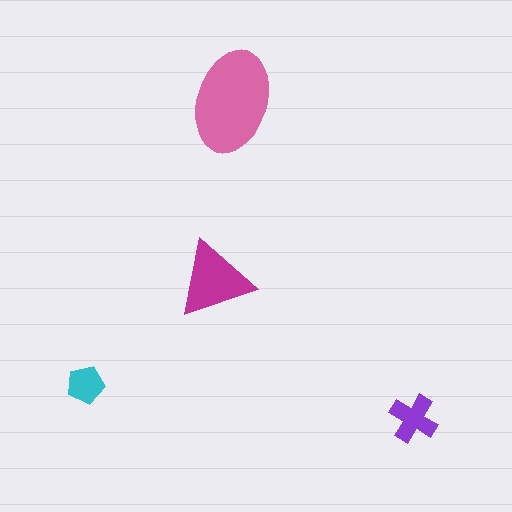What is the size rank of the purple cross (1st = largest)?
3rd.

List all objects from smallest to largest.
The cyan pentagon, the purple cross, the magenta triangle, the pink ellipse.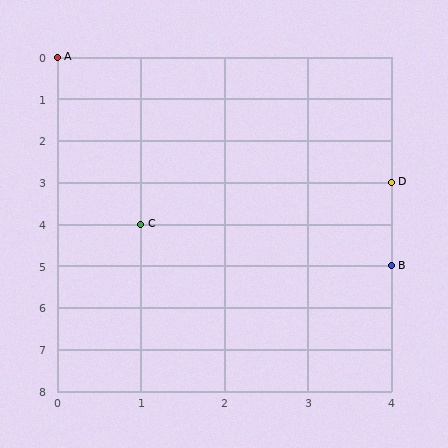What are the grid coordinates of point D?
Point D is at grid coordinates (4, 3).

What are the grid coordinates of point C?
Point C is at grid coordinates (1, 4).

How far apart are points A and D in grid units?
Points A and D are 4 columns and 3 rows apart (about 5.0 grid units diagonally).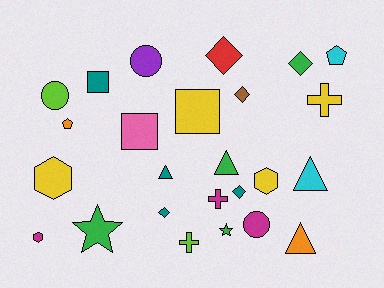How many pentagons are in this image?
There are 2 pentagons.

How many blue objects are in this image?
There are no blue objects.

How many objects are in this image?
There are 25 objects.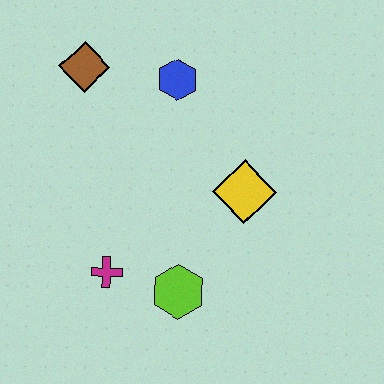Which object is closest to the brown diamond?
The blue hexagon is closest to the brown diamond.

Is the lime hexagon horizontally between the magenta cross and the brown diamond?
No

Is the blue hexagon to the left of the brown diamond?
No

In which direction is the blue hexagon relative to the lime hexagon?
The blue hexagon is above the lime hexagon.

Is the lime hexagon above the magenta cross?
No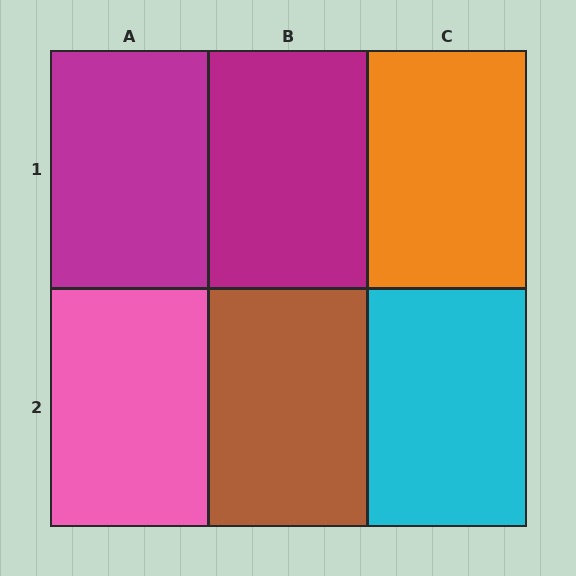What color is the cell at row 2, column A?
Pink.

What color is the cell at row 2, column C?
Cyan.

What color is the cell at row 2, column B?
Brown.